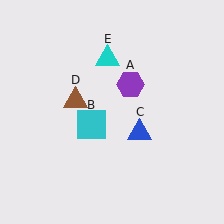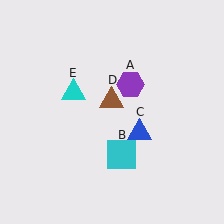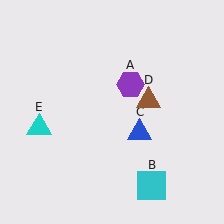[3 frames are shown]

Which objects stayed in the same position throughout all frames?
Purple hexagon (object A) and blue triangle (object C) remained stationary.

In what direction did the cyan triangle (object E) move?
The cyan triangle (object E) moved down and to the left.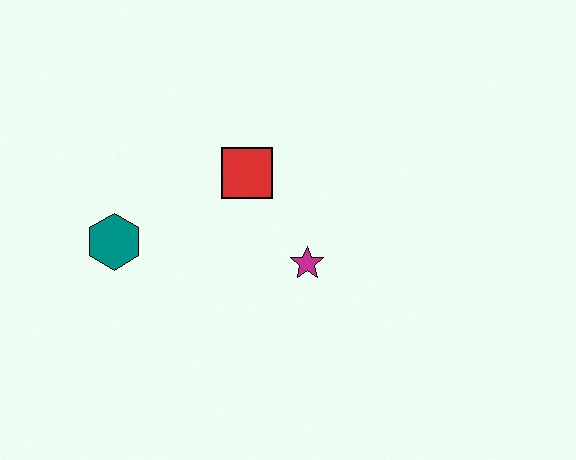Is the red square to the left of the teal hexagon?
No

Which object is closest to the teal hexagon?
The red square is closest to the teal hexagon.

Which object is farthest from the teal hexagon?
The magenta star is farthest from the teal hexagon.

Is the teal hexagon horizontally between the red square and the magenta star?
No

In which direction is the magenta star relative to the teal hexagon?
The magenta star is to the right of the teal hexagon.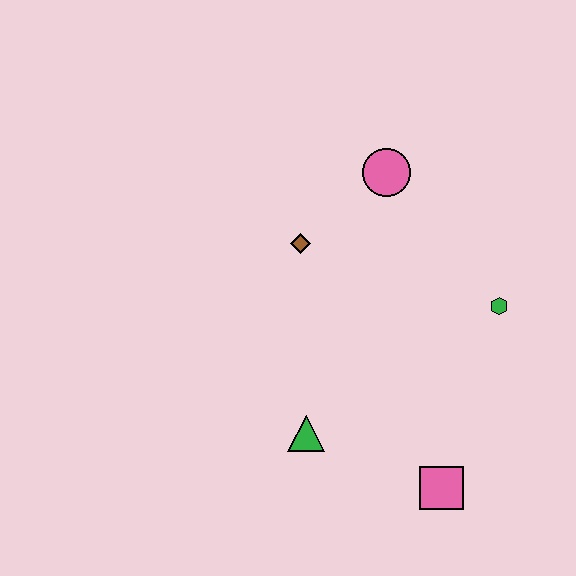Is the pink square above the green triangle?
No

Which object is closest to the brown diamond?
The pink circle is closest to the brown diamond.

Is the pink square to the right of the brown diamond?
Yes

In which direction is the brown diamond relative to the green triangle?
The brown diamond is above the green triangle.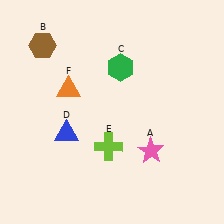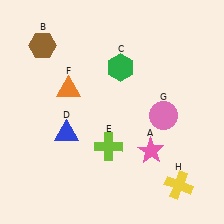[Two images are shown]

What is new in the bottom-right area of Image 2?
A pink circle (G) was added in the bottom-right area of Image 2.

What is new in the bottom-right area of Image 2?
A yellow cross (H) was added in the bottom-right area of Image 2.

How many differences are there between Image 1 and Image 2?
There are 2 differences between the two images.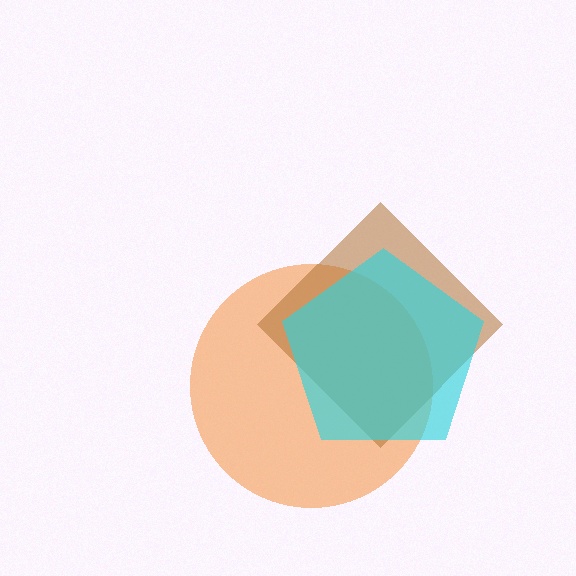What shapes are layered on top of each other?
The layered shapes are: an orange circle, a brown diamond, a cyan pentagon.